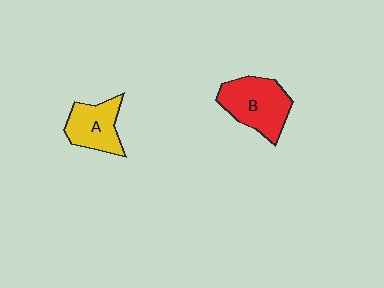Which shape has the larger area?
Shape B (red).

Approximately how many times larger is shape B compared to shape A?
Approximately 1.3 times.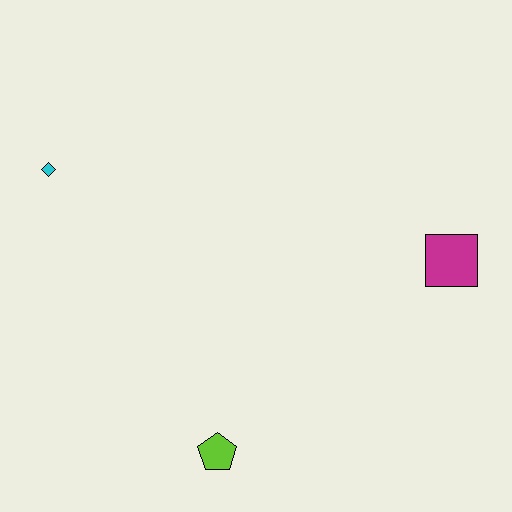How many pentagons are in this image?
There is 1 pentagon.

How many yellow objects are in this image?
There are no yellow objects.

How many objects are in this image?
There are 3 objects.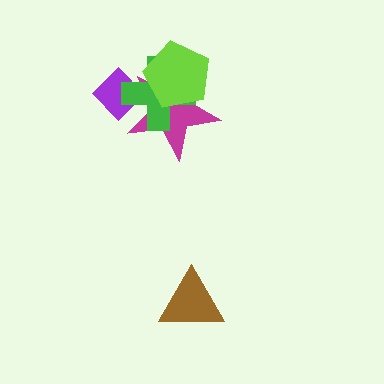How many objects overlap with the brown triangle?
0 objects overlap with the brown triangle.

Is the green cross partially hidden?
Yes, it is partially covered by another shape.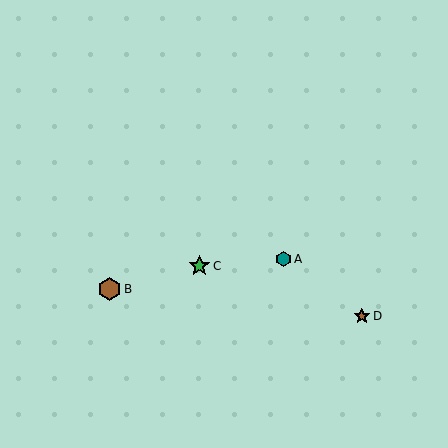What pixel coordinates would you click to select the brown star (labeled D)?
Click at (362, 316) to select the brown star D.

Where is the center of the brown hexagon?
The center of the brown hexagon is at (110, 289).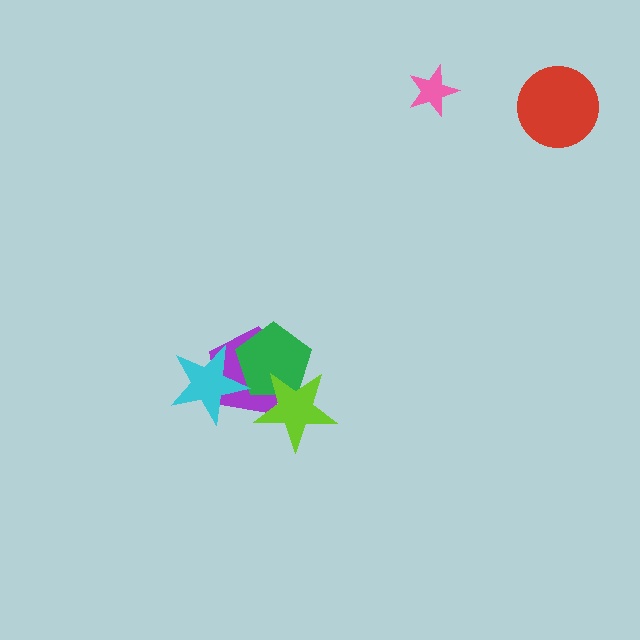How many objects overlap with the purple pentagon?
3 objects overlap with the purple pentagon.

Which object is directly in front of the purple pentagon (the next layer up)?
The green pentagon is directly in front of the purple pentagon.